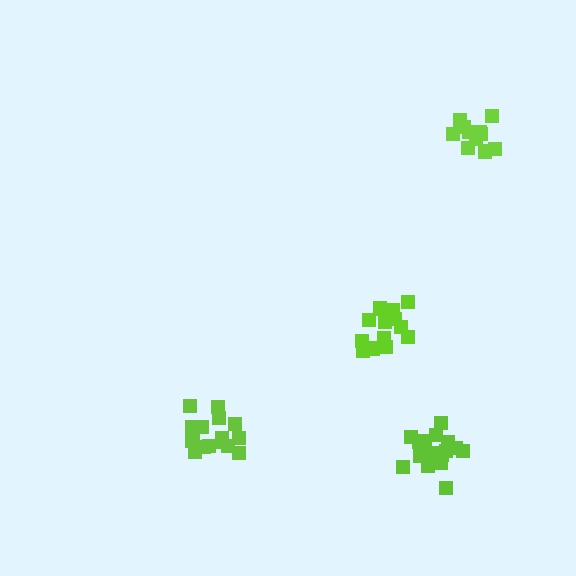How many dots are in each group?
Group 1: 17 dots, Group 2: 15 dots, Group 3: 16 dots, Group 4: 11 dots (59 total).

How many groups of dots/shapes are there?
There are 4 groups.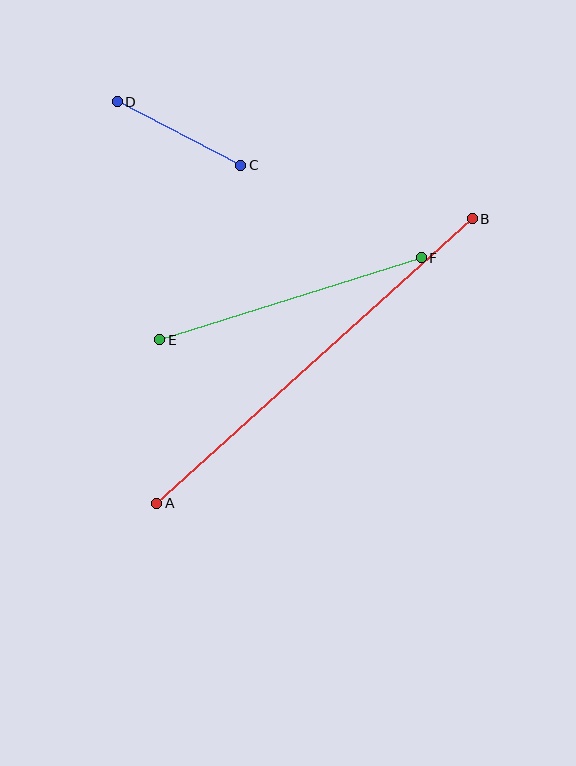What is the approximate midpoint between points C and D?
The midpoint is at approximately (179, 133) pixels.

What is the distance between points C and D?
The distance is approximately 139 pixels.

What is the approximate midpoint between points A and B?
The midpoint is at approximately (315, 361) pixels.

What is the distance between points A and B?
The distance is approximately 425 pixels.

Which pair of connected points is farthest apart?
Points A and B are farthest apart.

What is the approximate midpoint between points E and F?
The midpoint is at approximately (290, 299) pixels.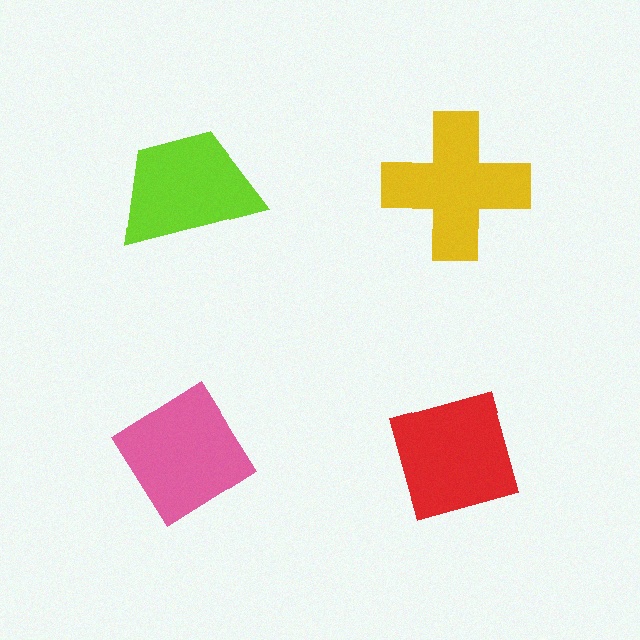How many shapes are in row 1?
2 shapes.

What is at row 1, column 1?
A lime trapezoid.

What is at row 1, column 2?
A yellow cross.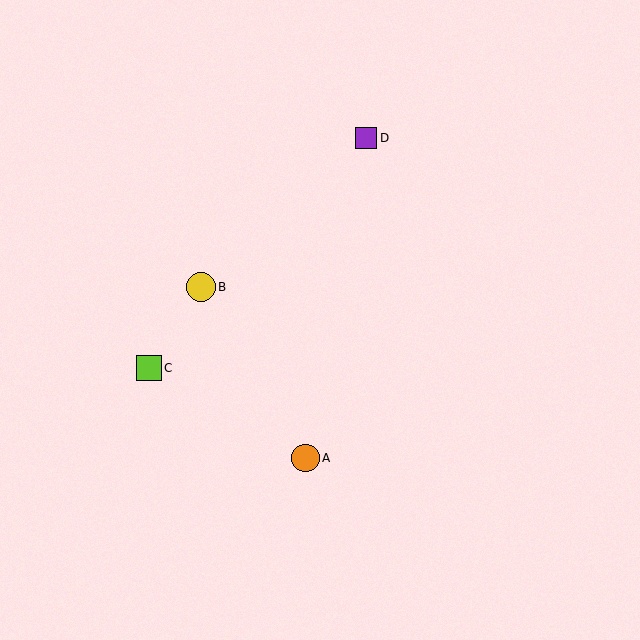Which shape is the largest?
The yellow circle (labeled B) is the largest.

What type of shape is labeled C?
Shape C is a lime square.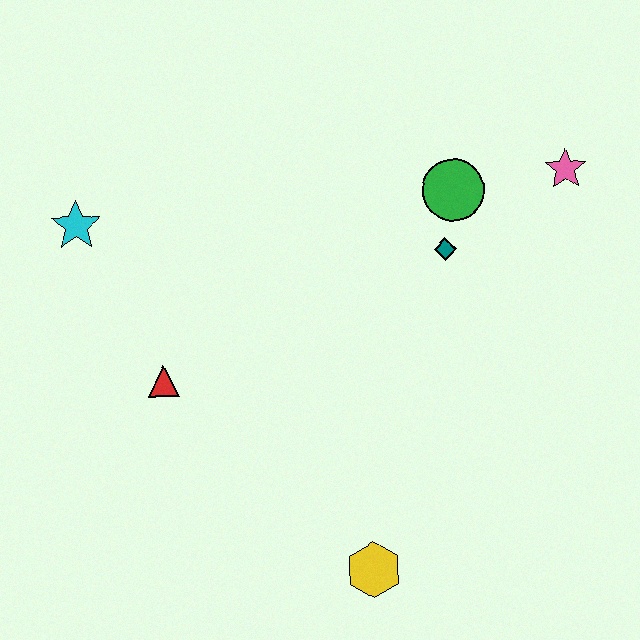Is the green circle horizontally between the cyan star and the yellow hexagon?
No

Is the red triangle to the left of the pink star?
Yes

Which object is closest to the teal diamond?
The green circle is closest to the teal diamond.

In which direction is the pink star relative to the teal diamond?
The pink star is to the right of the teal diamond.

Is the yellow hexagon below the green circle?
Yes